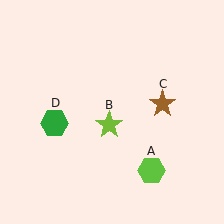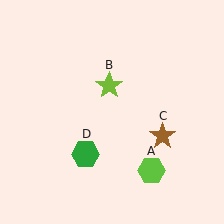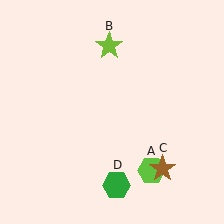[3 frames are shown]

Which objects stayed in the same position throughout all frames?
Lime hexagon (object A) remained stationary.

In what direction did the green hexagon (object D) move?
The green hexagon (object D) moved down and to the right.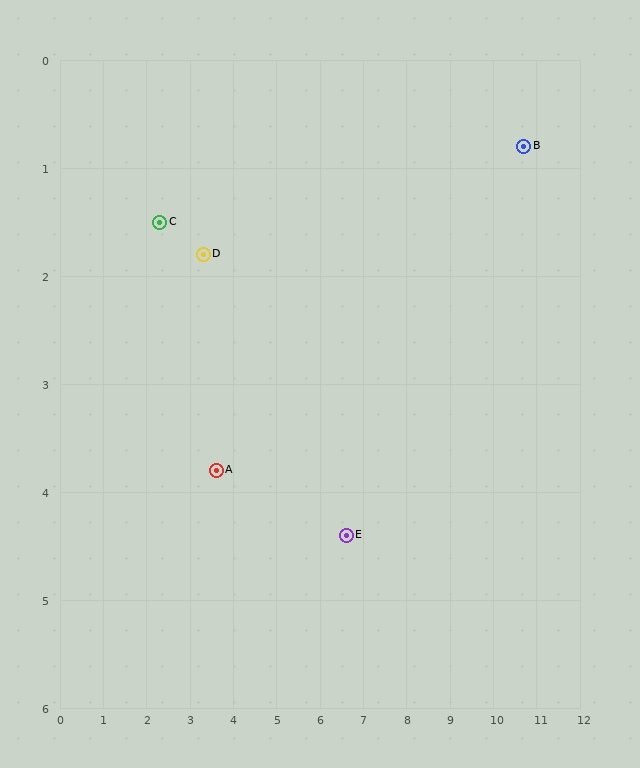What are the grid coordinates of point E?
Point E is at approximately (6.6, 4.4).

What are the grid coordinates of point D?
Point D is at approximately (3.3, 1.8).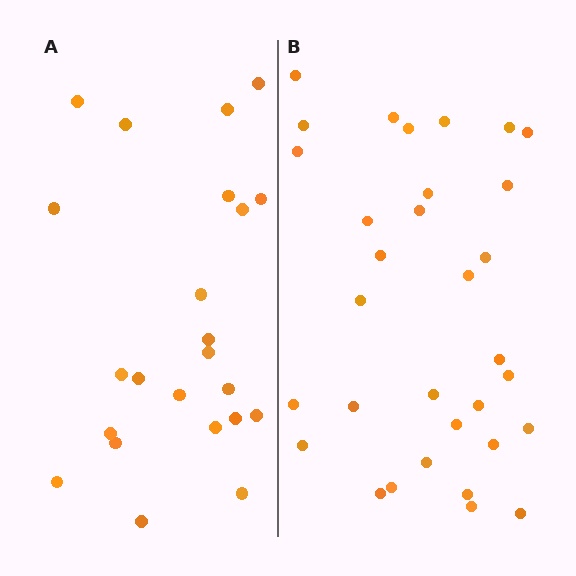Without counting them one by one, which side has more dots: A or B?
Region B (the right region) has more dots.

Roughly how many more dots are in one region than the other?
Region B has roughly 8 or so more dots than region A.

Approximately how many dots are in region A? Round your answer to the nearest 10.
About 20 dots. (The exact count is 23, which rounds to 20.)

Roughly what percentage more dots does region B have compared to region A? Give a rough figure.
About 40% more.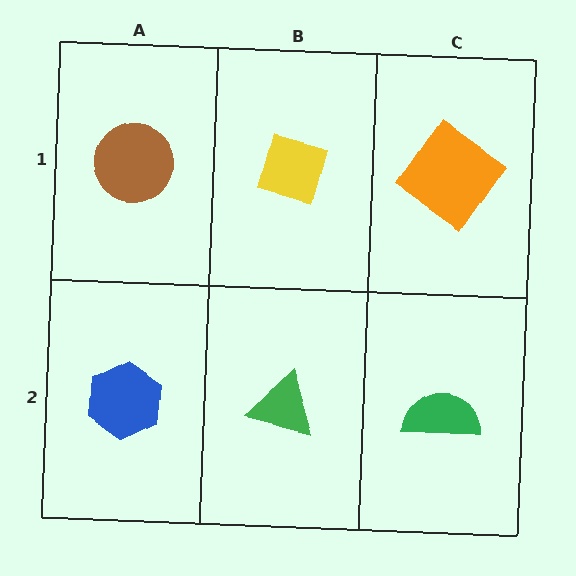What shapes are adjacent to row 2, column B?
A yellow diamond (row 1, column B), a blue hexagon (row 2, column A), a green semicircle (row 2, column C).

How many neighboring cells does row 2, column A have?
2.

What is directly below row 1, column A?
A blue hexagon.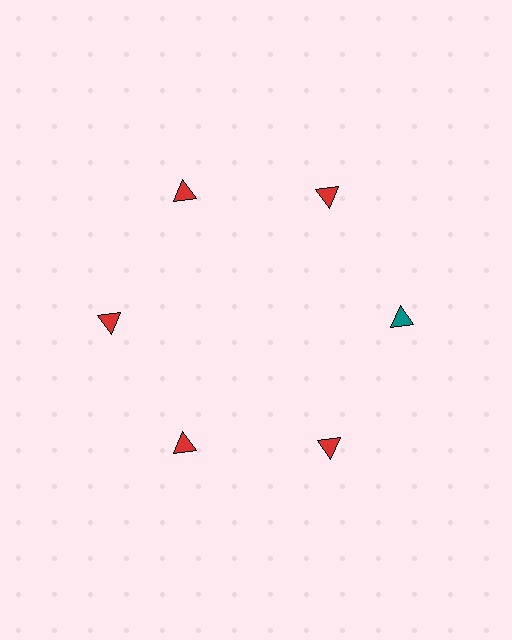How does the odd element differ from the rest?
It has a different color: teal instead of red.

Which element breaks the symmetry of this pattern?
The teal triangle at roughly the 3 o'clock position breaks the symmetry. All other shapes are red triangles.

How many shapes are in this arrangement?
There are 6 shapes arranged in a ring pattern.